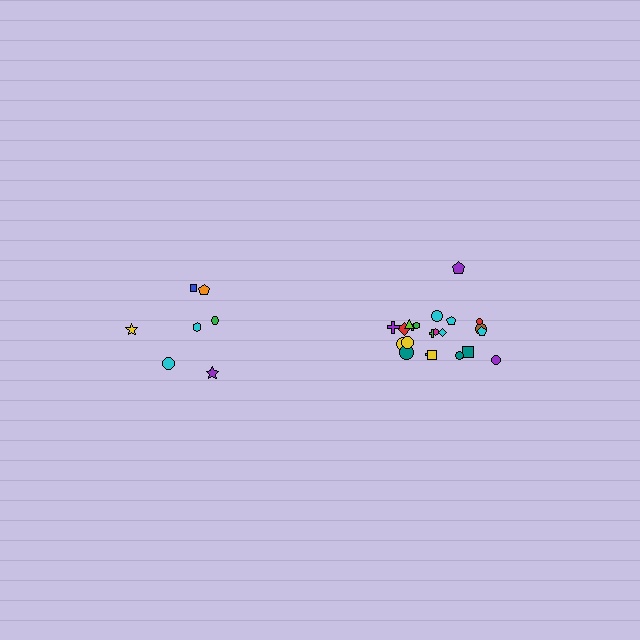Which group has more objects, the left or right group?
The right group.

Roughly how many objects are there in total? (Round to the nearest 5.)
Roughly 30 objects in total.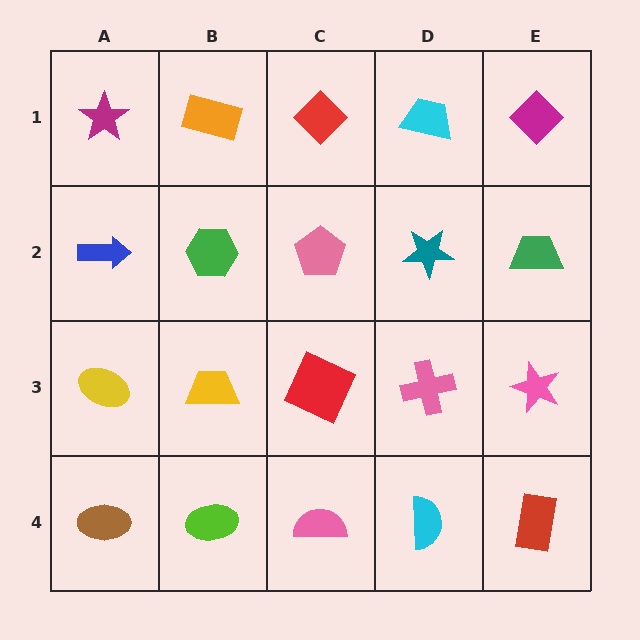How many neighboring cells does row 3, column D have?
4.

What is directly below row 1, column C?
A pink pentagon.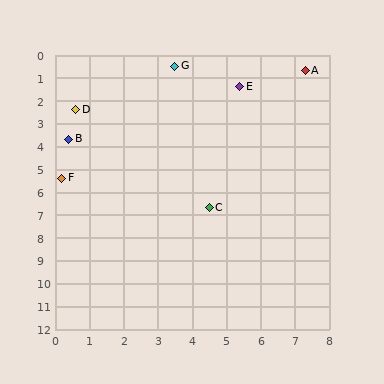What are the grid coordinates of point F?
Point F is at approximately (0.2, 5.4).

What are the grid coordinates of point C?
Point C is at approximately (4.5, 6.7).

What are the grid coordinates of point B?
Point B is at approximately (0.4, 3.7).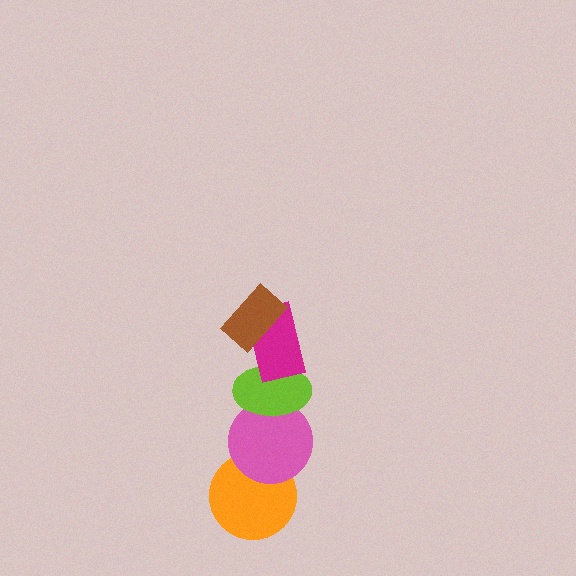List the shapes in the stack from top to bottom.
From top to bottom: the brown rectangle, the magenta rectangle, the lime ellipse, the pink circle, the orange circle.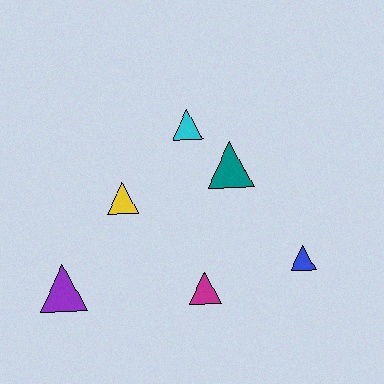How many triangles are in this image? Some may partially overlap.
There are 6 triangles.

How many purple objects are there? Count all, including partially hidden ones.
There is 1 purple object.